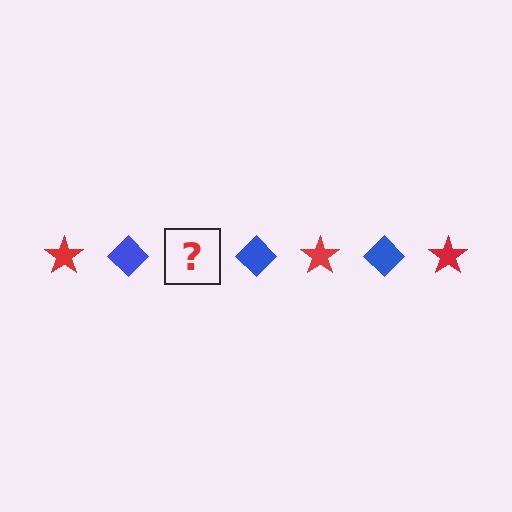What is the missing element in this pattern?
The missing element is a red star.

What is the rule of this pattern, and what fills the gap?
The rule is that the pattern alternates between red star and blue diamond. The gap should be filled with a red star.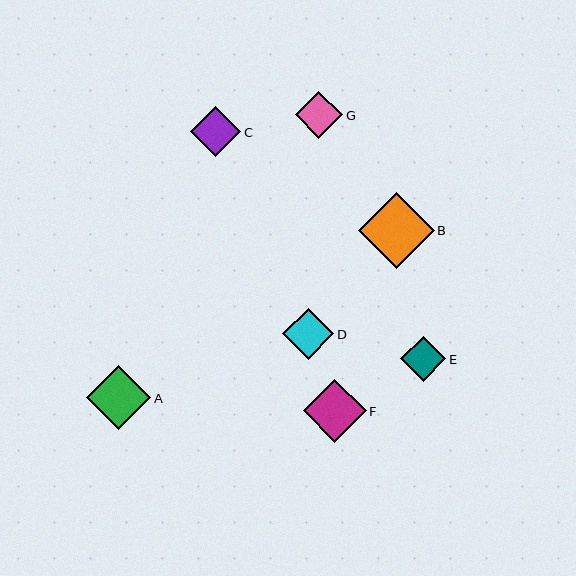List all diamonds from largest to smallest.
From largest to smallest: B, A, F, D, C, G, E.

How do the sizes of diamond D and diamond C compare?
Diamond D and diamond C are approximately the same size.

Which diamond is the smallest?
Diamond E is the smallest with a size of approximately 45 pixels.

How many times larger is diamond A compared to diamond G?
Diamond A is approximately 1.4 times the size of diamond G.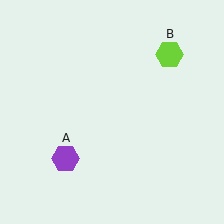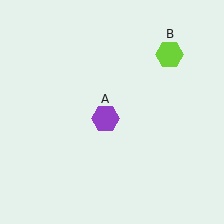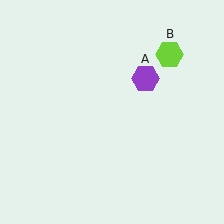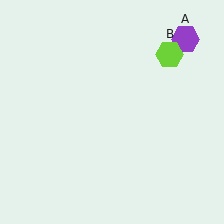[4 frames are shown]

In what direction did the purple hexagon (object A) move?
The purple hexagon (object A) moved up and to the right.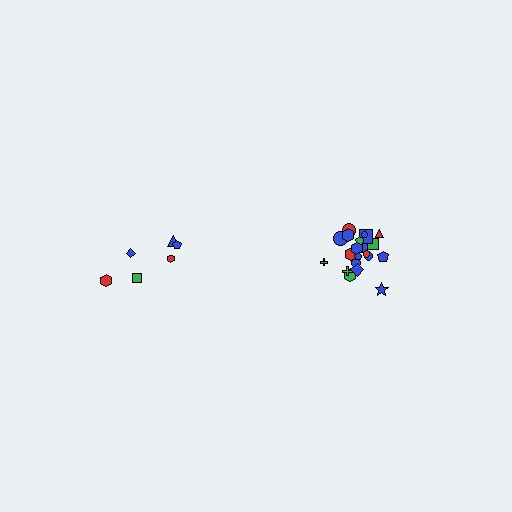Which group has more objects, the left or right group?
The right group.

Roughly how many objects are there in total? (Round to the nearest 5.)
Roughly 30 objects in total.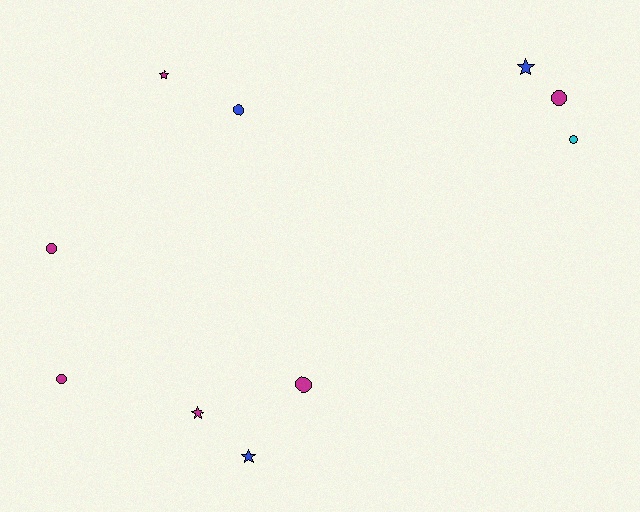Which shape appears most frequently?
Circle, with 6 objects.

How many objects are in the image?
There are 10 objects.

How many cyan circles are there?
There is 1 cyan circle.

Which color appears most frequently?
Magenta, with 6 objects.